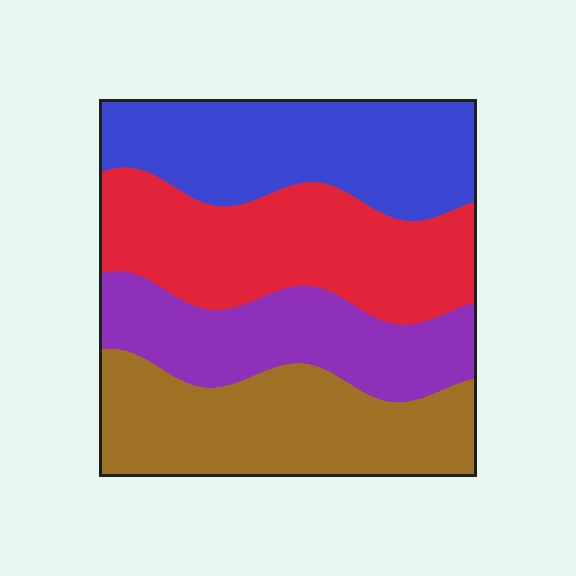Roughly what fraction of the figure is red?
Red takes up about one quarter (1/4) of the figure.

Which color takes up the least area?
Purple, at roughly 20%.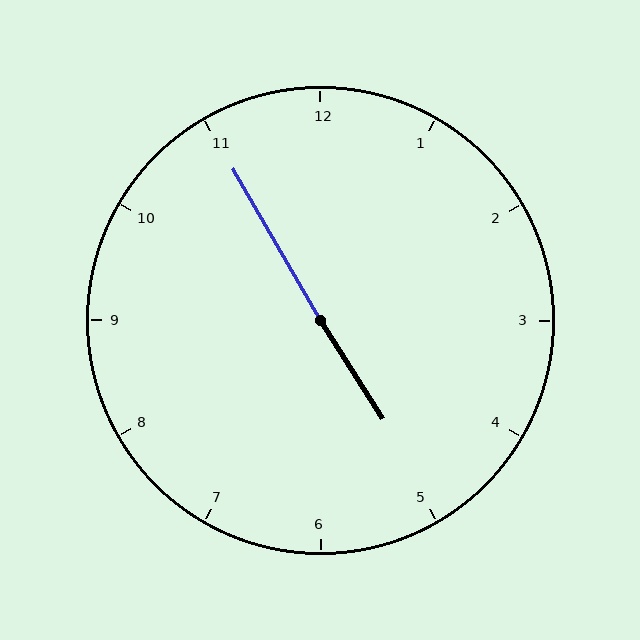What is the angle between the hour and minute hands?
Approximately 178 degrees.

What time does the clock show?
4:55.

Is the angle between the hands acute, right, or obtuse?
It is obtuse.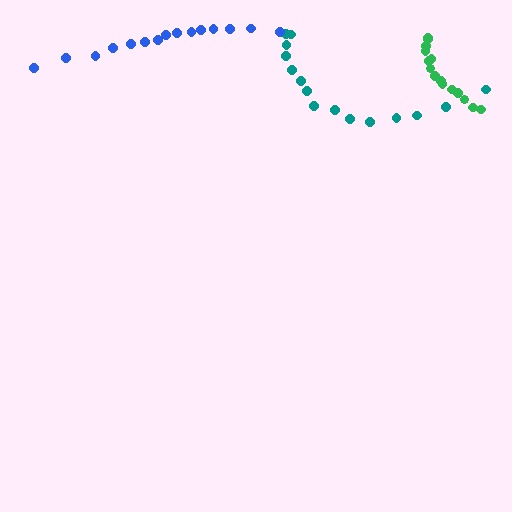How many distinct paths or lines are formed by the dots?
There are 3 distinct paths.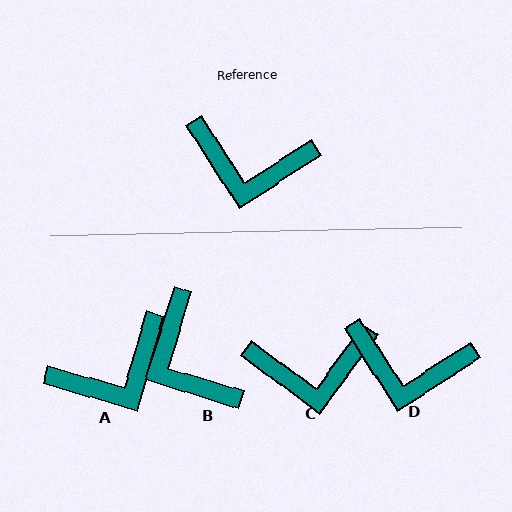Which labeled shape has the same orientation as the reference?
D.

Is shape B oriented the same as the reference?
No, it is off by about 50 degrees.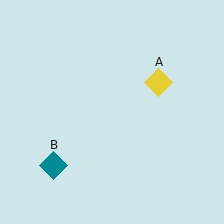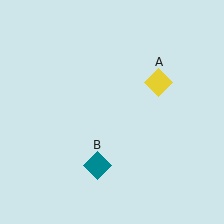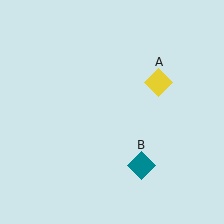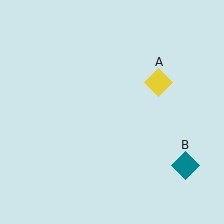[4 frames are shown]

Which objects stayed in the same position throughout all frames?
Yellow diamond (object A) remained stationary.